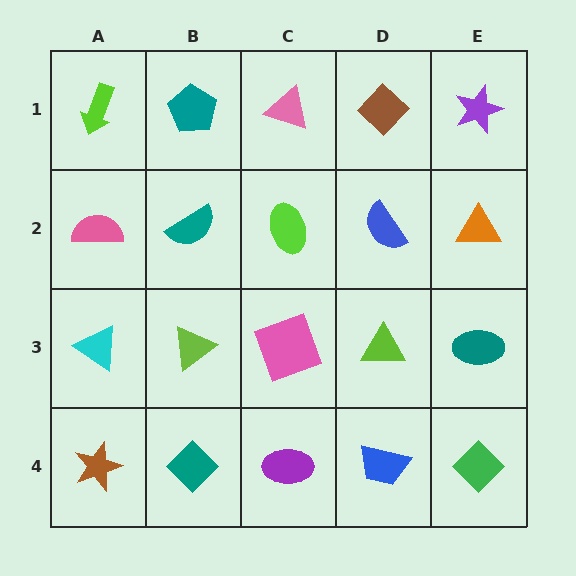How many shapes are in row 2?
5 shapes.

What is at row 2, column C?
A lime ellipse.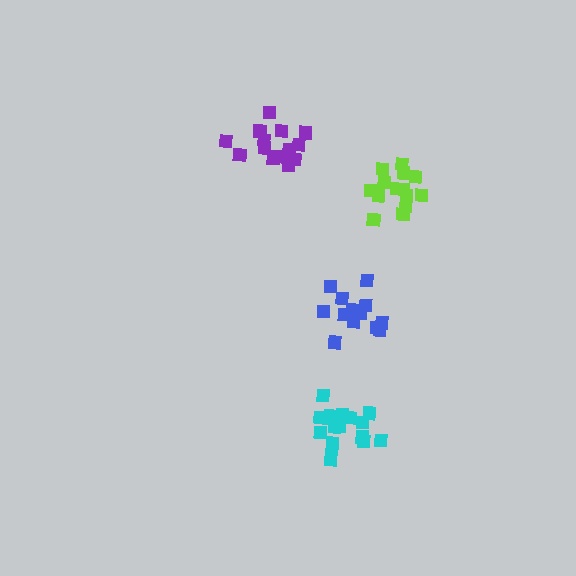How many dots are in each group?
Group 1: 15 dots, Group 2: 18 dots, Group 3: 14 dots, Group 4: 13 dots (60 total).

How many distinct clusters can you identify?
There are 4 distinct clusters.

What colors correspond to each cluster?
The clusters are colored: purple, cyan, lime, blue.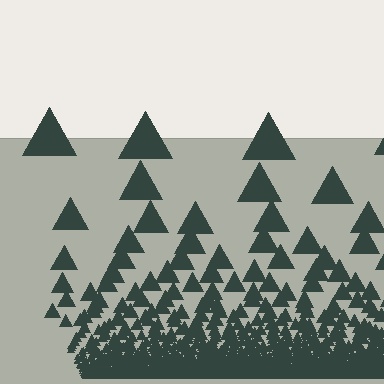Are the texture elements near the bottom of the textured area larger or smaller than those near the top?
Smaller. The gradient is inverted — elements near the bottom are smaller and denser.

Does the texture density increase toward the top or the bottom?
Density increases toward the bottom.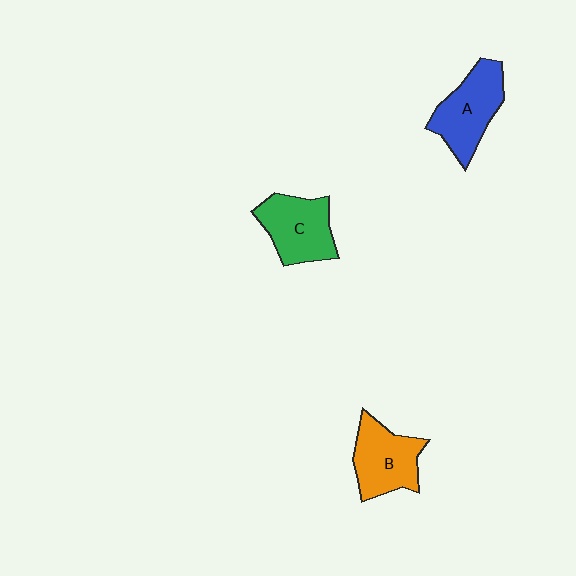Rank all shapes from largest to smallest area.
From largest to smallest: A (blue), C (green), B (orange).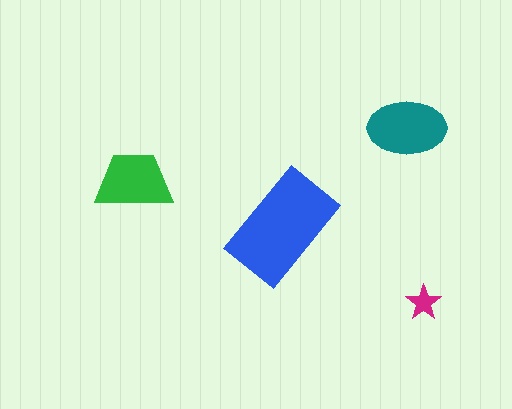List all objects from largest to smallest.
The blue rectangle, the teal ellipse, the green trapezoid, the magenta star.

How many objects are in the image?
There are 4 objects in the image.